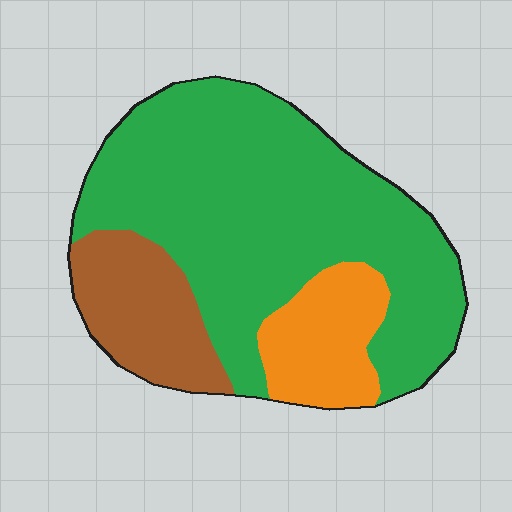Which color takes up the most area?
Green, at roughly 70%.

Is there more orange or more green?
Green.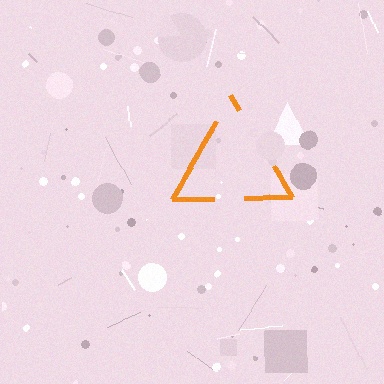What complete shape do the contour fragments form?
The contour fragments form a triangle.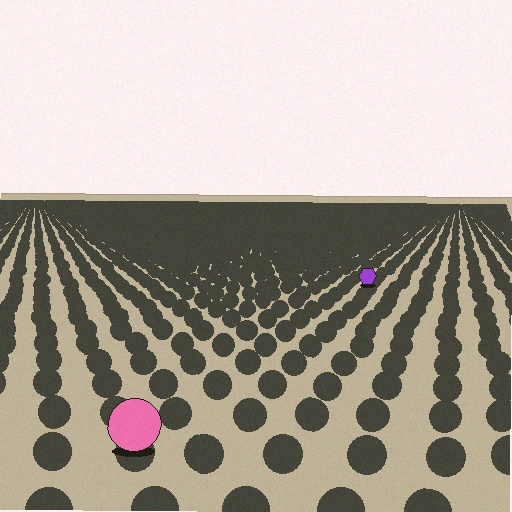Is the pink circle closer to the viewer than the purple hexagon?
Yes. The pink circle is closer — you can tell from the texture gradient: the ground texture is coarser near it.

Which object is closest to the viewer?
The pink circle is closest. The texture marks near it are larger and more spread out.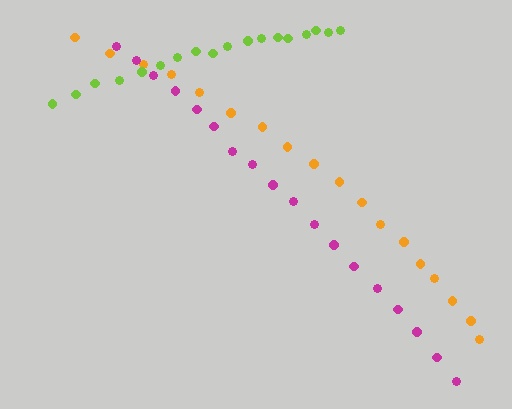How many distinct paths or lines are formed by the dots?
There are 3 distinct paths.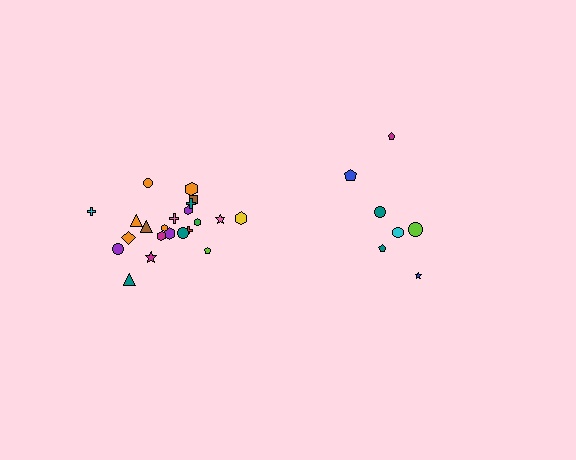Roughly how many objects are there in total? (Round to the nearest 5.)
Roughly 30 objects in total.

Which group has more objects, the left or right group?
The left group.